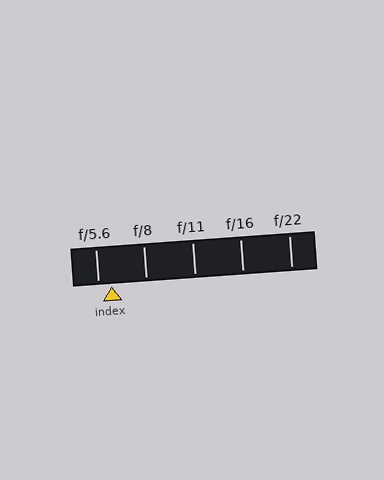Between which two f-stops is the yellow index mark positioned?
The index mark is between f/5.6 and f/8.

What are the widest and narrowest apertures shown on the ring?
The widest aperture shown is f/5.6 and the narrowest is f/22.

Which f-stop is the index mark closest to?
The index mark is closest to f/5.6.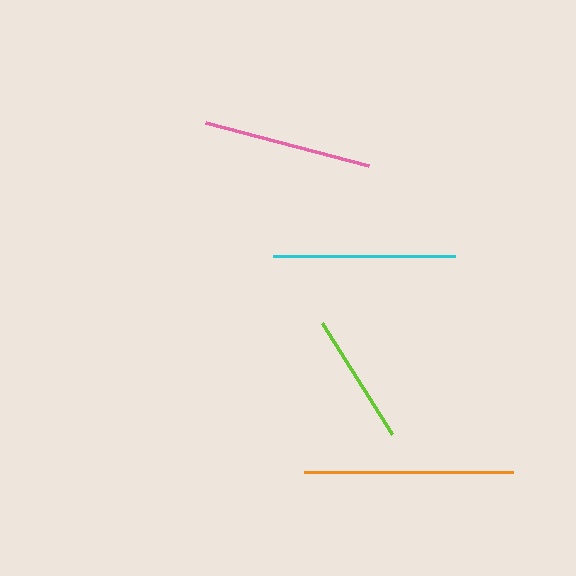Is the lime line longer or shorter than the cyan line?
The cyan line is longer than the lime line.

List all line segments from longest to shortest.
From longest to shortest: orange, cyan, pink, lime.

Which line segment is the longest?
The orange line is the longest at approximately 209 pixels.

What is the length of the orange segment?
The orange segment is approximately 209 pixels long.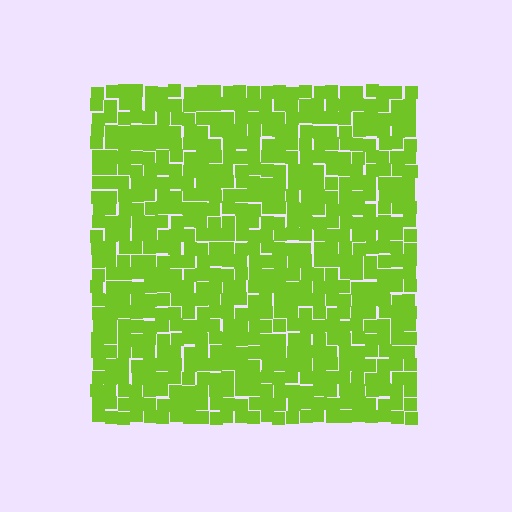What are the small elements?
The small elements are squares.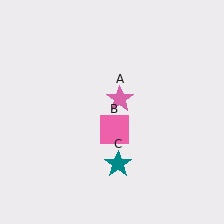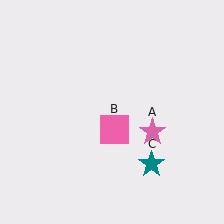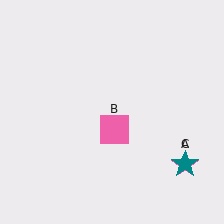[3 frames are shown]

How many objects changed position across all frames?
2 objects changed position: pink star (object A), teal star (object C).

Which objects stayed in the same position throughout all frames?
Pink square (object B) remained stationary.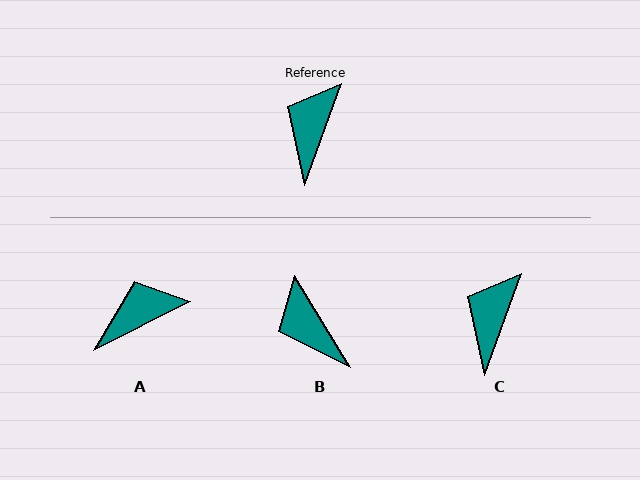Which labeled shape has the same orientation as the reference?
C.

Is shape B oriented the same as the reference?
No, it is off by about 52 degrees.